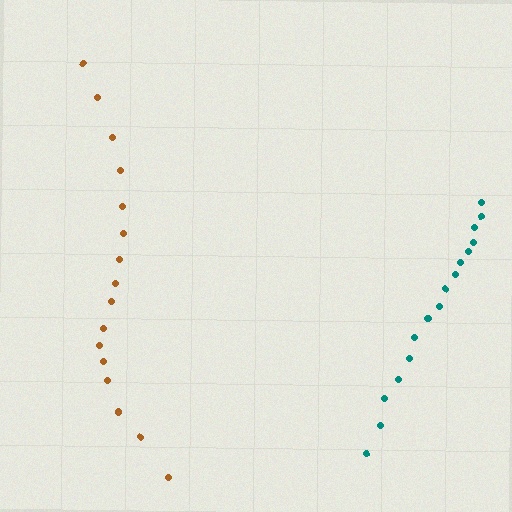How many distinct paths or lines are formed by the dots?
There are 2 distinct paths.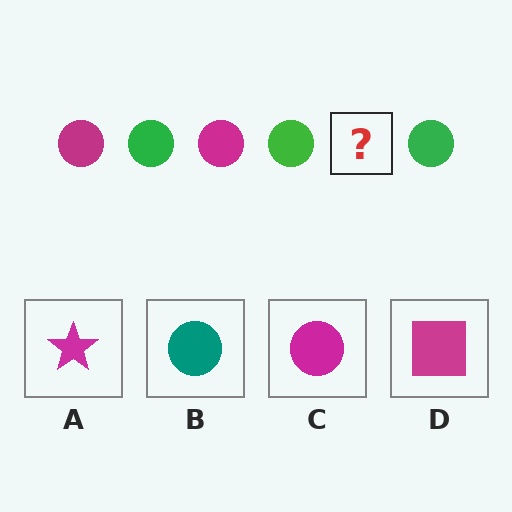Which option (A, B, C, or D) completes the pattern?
C.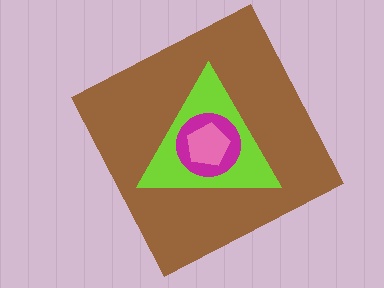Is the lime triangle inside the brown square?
Yes.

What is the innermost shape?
The pink pentagon.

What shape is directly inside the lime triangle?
The magenta circle.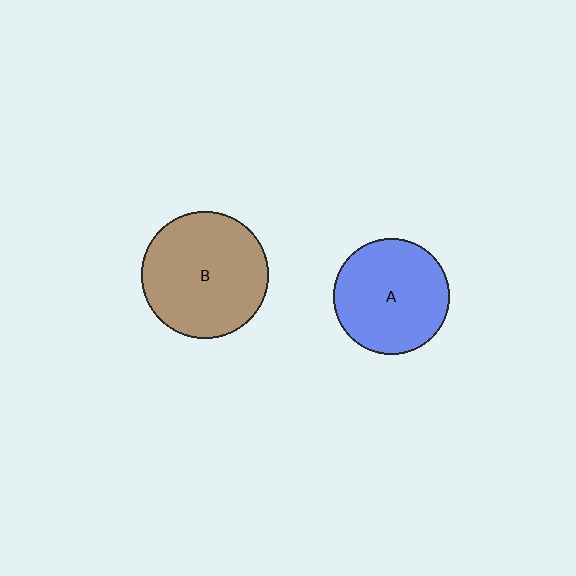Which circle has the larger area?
Circle B (brown).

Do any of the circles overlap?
No, none of the circles overlap.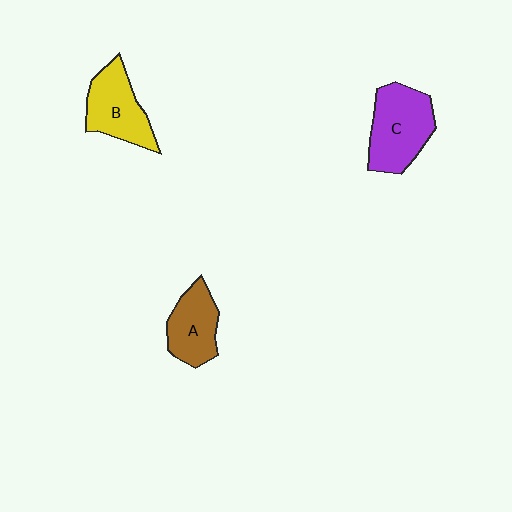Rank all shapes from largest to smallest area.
From largest to smallest: C (purple), B (yellow), A (brown).